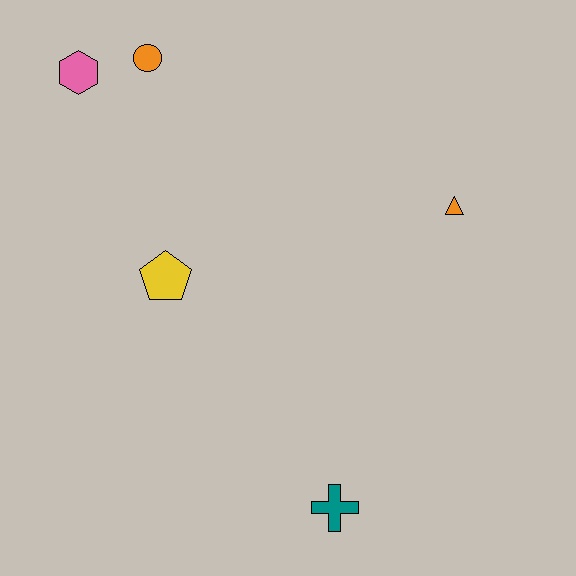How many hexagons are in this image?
There is 1 hexagon.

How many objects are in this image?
There are 5 objects.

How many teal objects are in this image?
There is 1 teal object.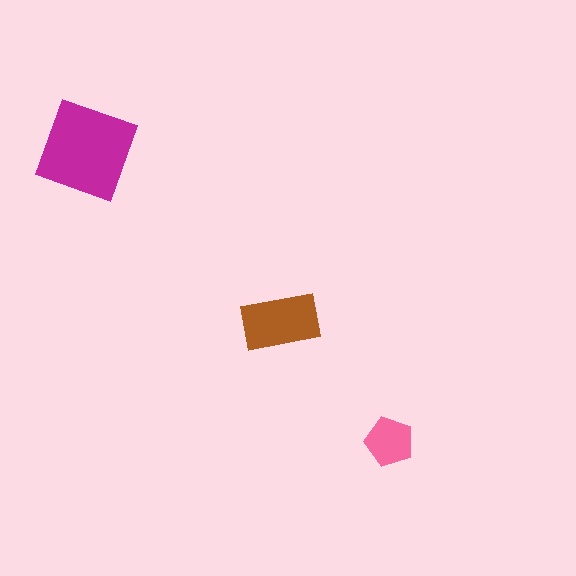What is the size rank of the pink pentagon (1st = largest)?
3rd.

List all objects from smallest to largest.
The pink pentagon, the brown rectangle, the magenta diamond.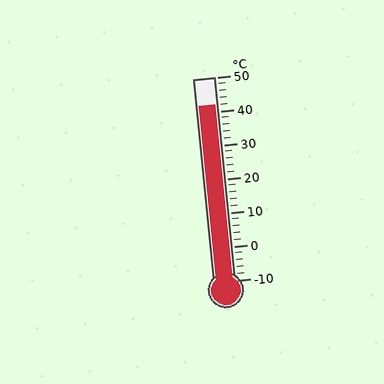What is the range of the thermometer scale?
The thermometer scale ranges from -10°C to 50°C.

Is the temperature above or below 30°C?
The temperature is above 30°C.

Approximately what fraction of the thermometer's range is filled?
The thermometer is filled to approximately 85% of its range.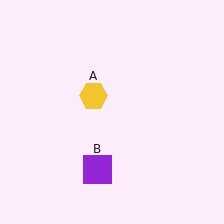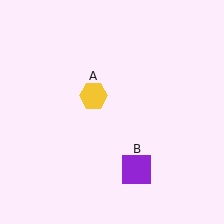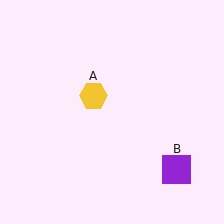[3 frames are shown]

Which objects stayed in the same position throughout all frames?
Yellow hexagon (object A) remained stationary.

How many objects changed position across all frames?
1 object changed position: purple square (object B).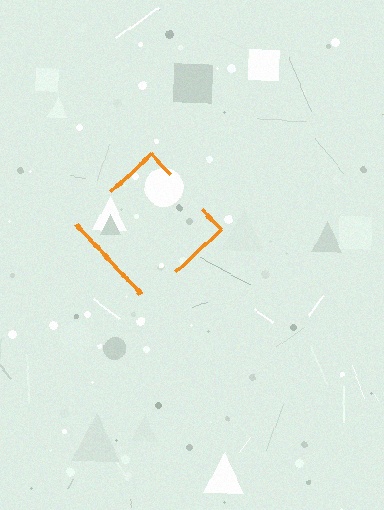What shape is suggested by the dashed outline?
The dashed outline suggests a diamond.